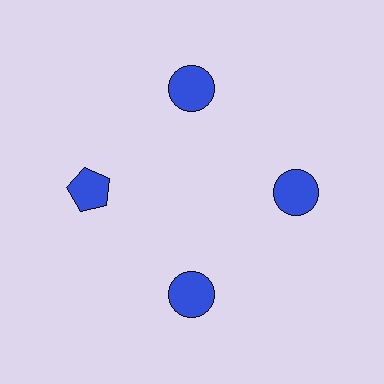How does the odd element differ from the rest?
It has a different shape: pentagon instead of circle.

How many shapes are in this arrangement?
There are 4 shapes arranged in a ring pattern.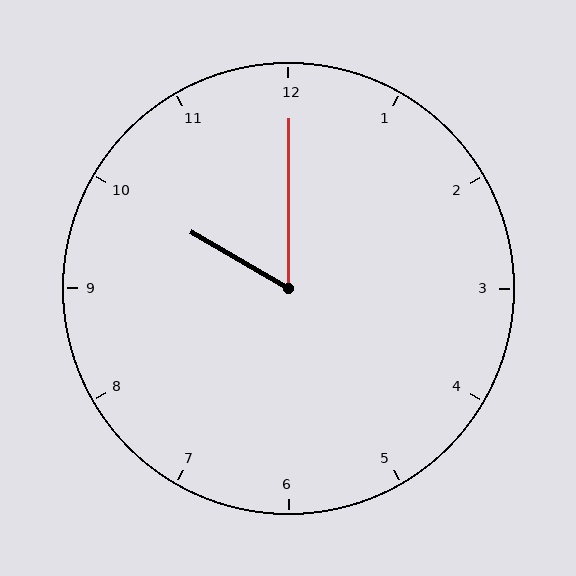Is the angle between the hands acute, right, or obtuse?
It is acute.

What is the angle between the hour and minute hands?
Approximately 60 degrees.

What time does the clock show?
10:00.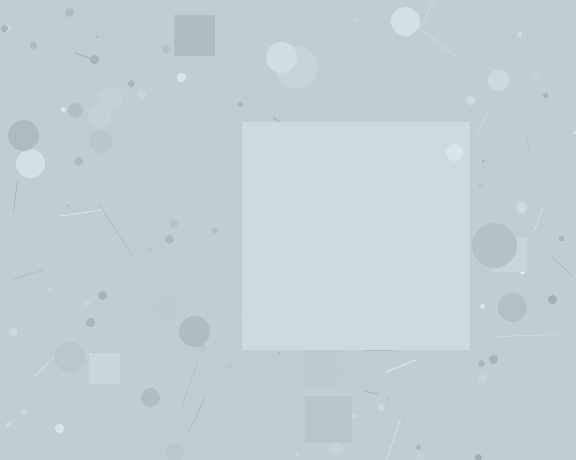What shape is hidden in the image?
A square is hidden in the image.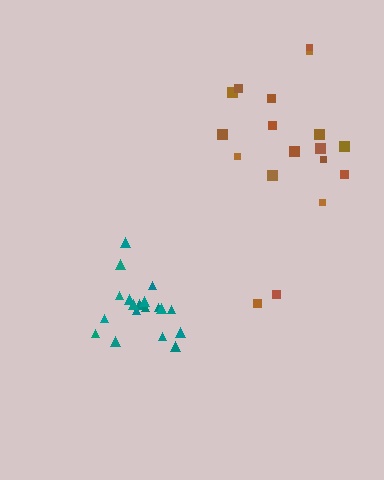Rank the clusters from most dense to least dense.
teal, brown.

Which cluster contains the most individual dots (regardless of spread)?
Teal (19).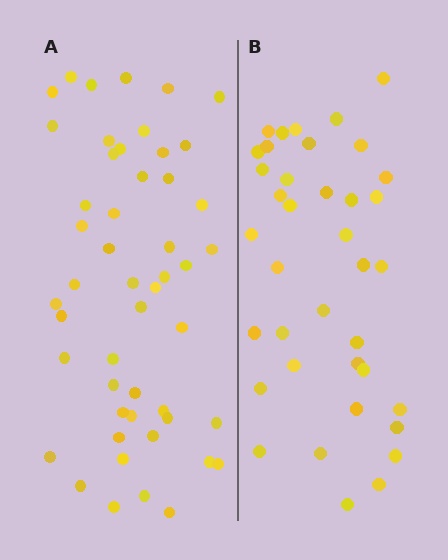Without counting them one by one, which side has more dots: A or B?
Region A (the left region) has more dots.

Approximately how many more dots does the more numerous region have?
Region A has roughly 12 or so more dots than region B.